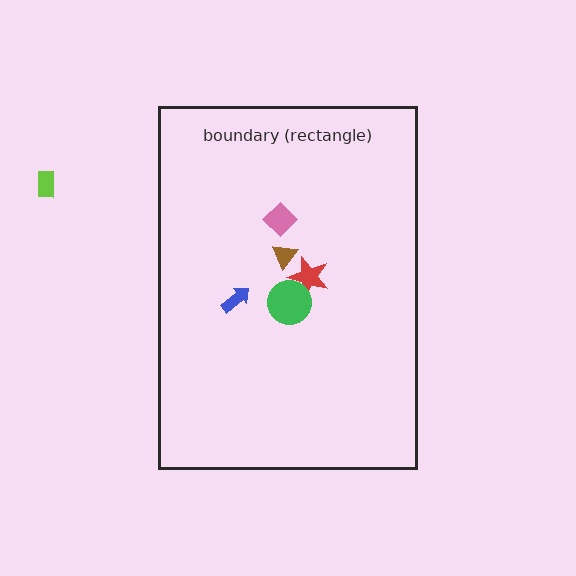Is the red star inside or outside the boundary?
Inside.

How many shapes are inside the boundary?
5 inside, 1 outside.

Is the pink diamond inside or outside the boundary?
Inside.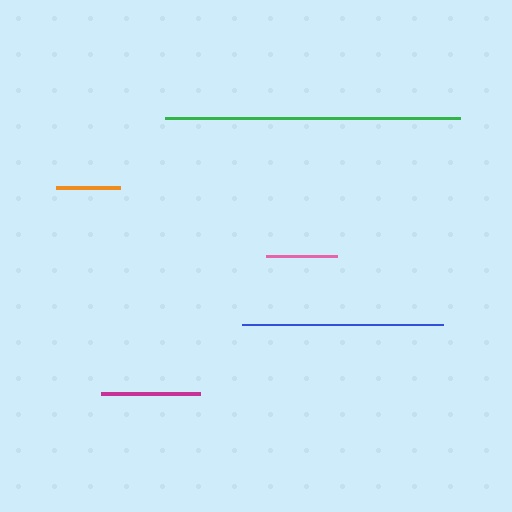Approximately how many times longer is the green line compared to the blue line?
The green line is approximately 1.5 times the length of the blue line.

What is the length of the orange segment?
The orange segment is approximately 65 pixels long.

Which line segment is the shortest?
The orange line is the shortest at approximately 65 pixels.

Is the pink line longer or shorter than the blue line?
The blue line is longer than the pink line.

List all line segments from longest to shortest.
From longest to shortest: green, blue, magenta, pink, orange.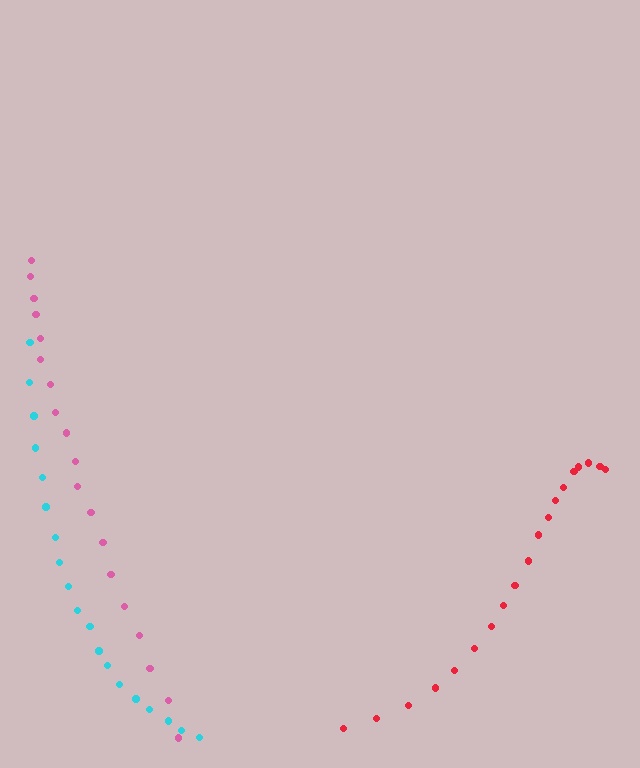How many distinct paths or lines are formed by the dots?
There are 3 distinct paths.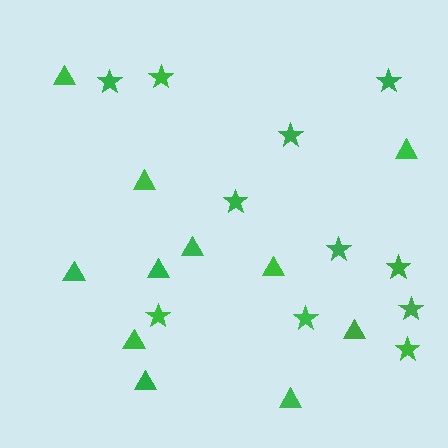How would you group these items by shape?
There are 2 groups: one group of stars (11) and one group of triangles (11).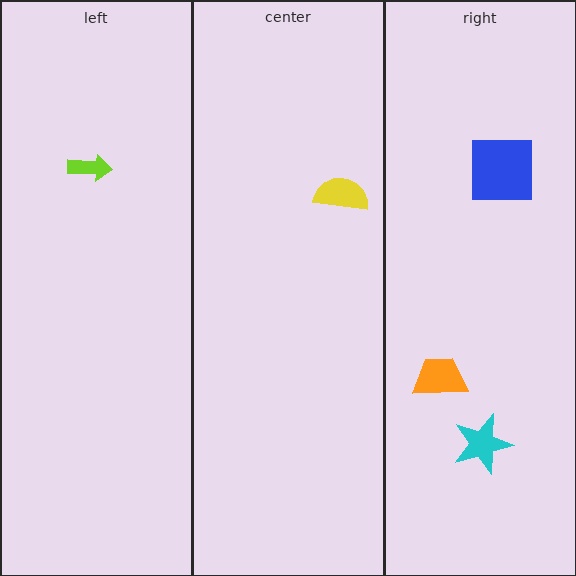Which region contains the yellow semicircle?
The center region.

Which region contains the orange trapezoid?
The right region.